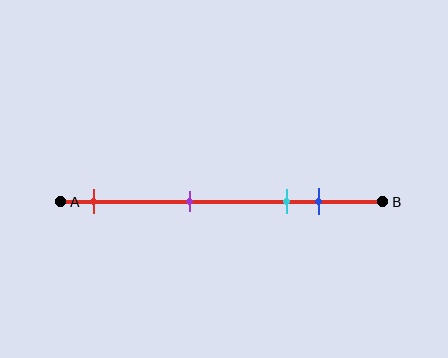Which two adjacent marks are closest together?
The cyan and blue marks are the closest adjacent pair.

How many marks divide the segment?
There are 4 marks dividing the segment.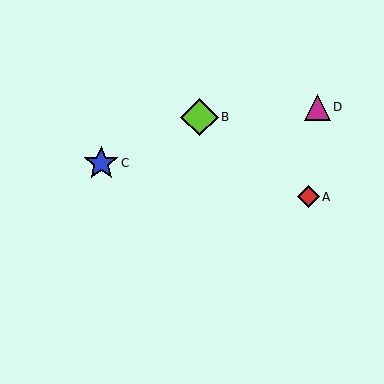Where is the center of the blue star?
The center of the blue star is at (101, 163).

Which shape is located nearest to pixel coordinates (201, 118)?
The lime diamond (labeled B) at (199, 117) is nearest to that location.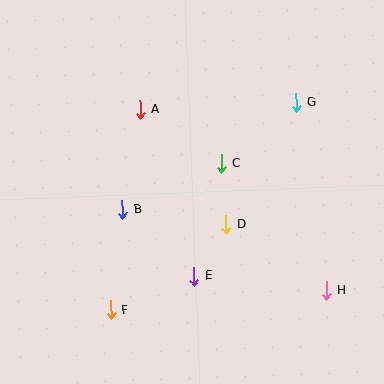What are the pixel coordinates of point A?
Point A is at (140, 110).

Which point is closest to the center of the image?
Point C at (221, 164) is closest to the center.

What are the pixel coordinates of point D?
Point D is at (226, 224).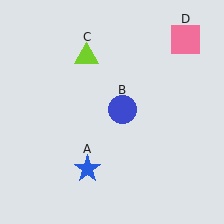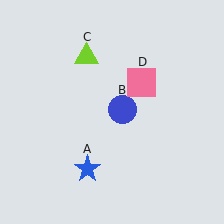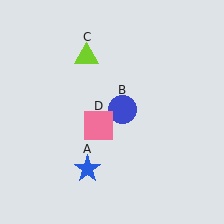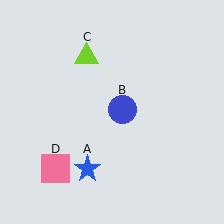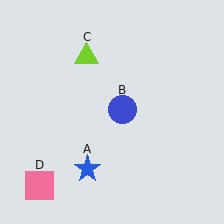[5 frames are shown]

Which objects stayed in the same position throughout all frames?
Blue star (object A) and blue circle (object B) and lime triangle (object C) remained stationary.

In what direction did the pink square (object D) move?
The pink square (object D) moved down and to the left.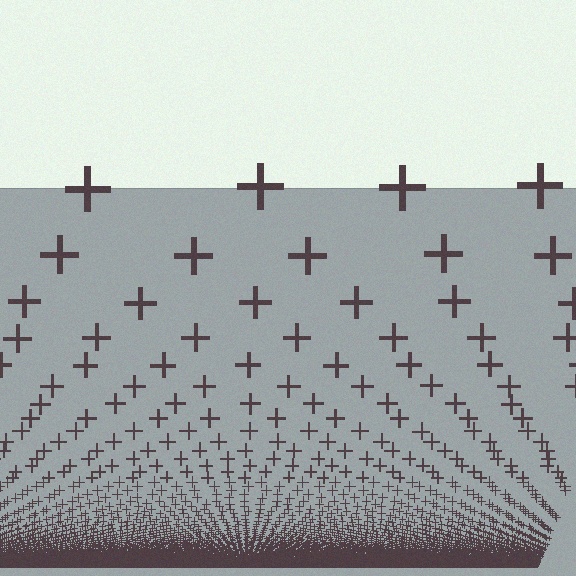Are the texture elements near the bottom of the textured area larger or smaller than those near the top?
Smaller. The gradient is inverted — elements near the bottom are smaller and denser.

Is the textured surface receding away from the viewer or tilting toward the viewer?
The surface appears to tilt toward the viewer. Texture elements get larger and sparser toward the top.